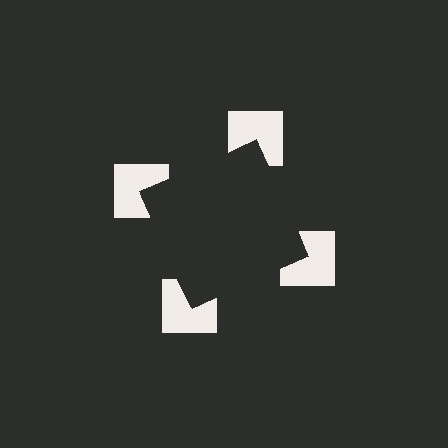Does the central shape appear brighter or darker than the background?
It typically appears slightly darker than the background, even though no actual brightness change is drawn.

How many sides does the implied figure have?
4 sides.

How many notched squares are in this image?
There are 4 — one at each vertex of the illusory square.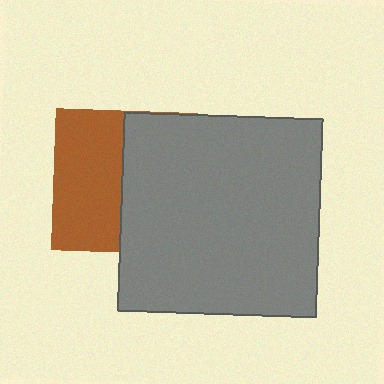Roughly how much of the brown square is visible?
About half of it is visible (roughly 48%).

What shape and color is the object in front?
The object in front is a gray square.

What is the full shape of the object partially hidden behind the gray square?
The partially hidden object is a brown square.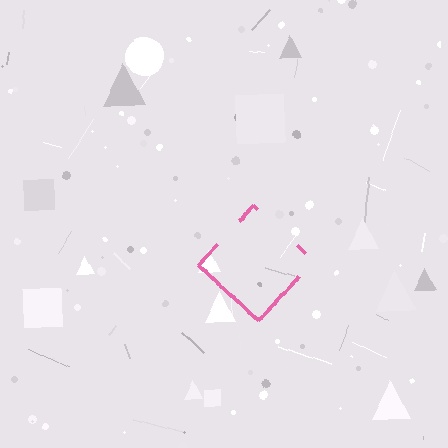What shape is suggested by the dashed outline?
The dashed outline suggests a diamond.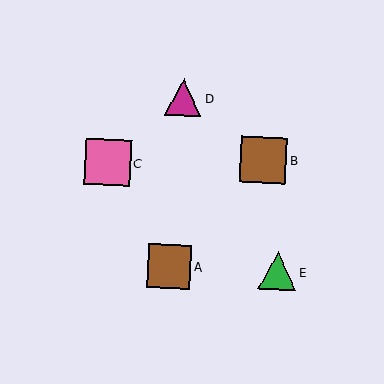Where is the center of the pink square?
The center of the pink square is at (107, 162).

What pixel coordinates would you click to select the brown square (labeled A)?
Click at (169, 266) to select the brown square A.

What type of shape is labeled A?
Shape A is a brown square.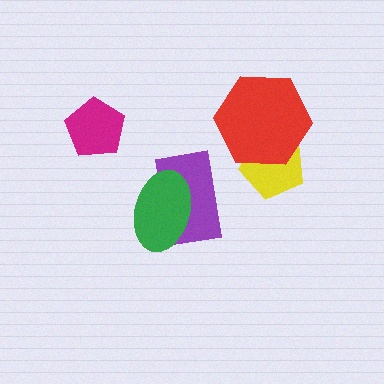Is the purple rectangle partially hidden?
Yes, it is partially covered by another shape.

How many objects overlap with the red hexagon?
1 object overlaps with the red hexagon.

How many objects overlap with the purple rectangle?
1 object overlaps with the purple rectangle.